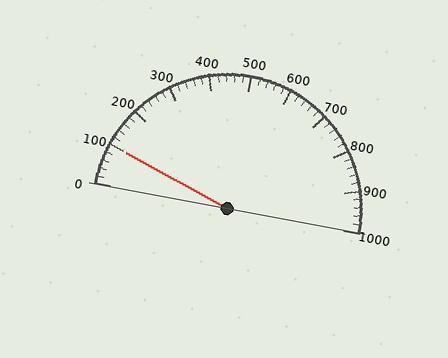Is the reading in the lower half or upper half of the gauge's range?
The reading is in the lower half of the range (0 to 1000).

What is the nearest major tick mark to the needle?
The nearest major tick mark is 100.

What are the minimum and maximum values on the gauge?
The gauge ranges from 0 to 1000.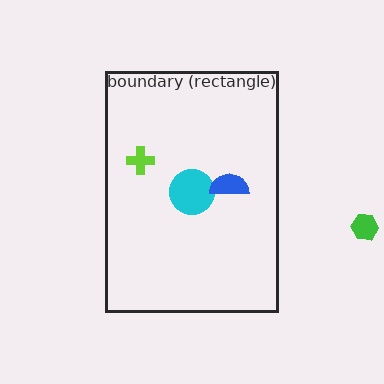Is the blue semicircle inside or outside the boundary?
Inside.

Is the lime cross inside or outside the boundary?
Inside.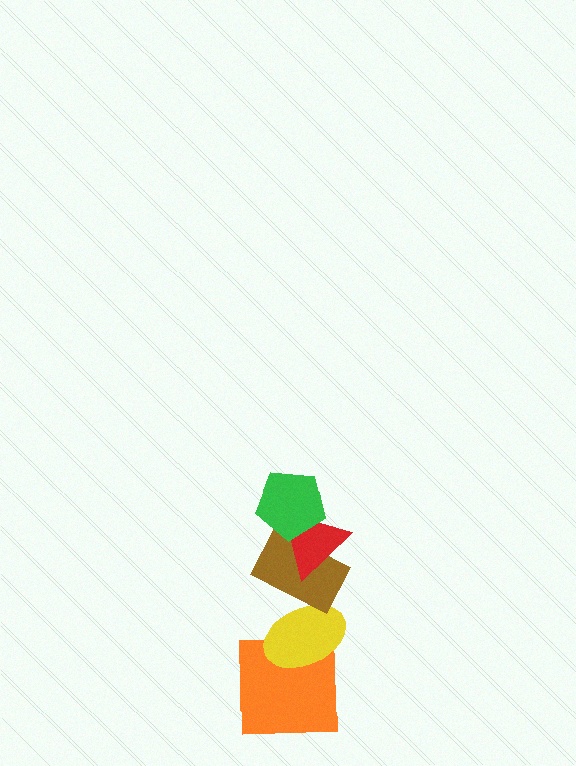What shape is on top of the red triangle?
The green pentagon is on top of the red triangle.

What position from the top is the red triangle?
The red triangle is 2nd from the top.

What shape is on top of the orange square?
The yellow ellipse is on top of the orange square.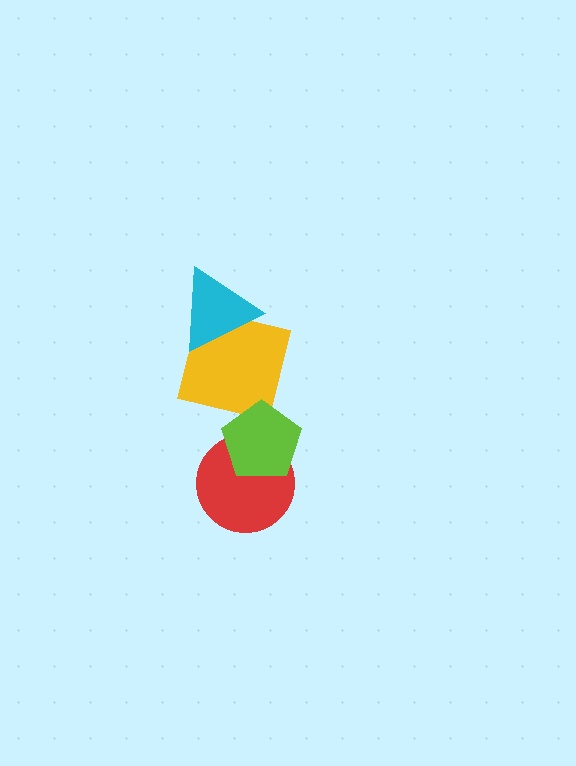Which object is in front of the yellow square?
The cyan triangle is in front of the yellow square.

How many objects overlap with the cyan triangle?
1 object overlaps with the cyan triangle.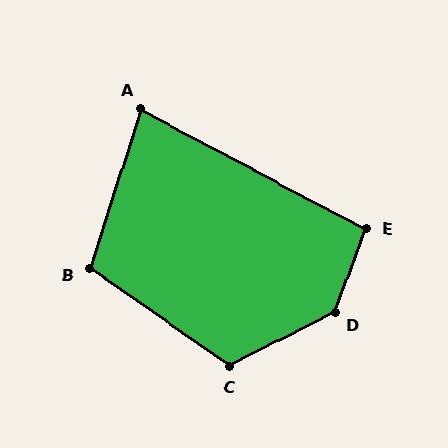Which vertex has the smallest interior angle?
A, at approximately 80 degrees.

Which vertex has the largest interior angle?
D, at approximately 137 degrees.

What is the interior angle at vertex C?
Approximately 118 degrees (obtuse).